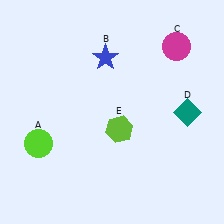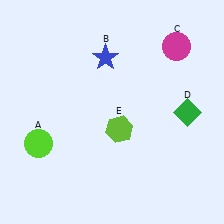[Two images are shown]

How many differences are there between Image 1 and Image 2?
There is 1 difference between the two images.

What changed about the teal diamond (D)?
In Image 1, D is teal. In Image 2, it changed to green.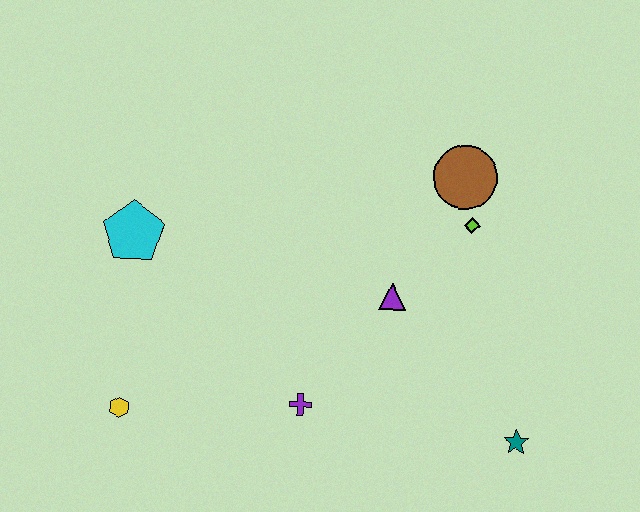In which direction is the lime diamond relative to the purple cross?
The lime diamond is above the purple cross.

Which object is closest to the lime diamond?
The brown circle is closest to the lime diamond.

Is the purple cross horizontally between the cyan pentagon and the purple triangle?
Yes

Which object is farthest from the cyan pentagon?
The teal star is farthest from the cyan pentagon.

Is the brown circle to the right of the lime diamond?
No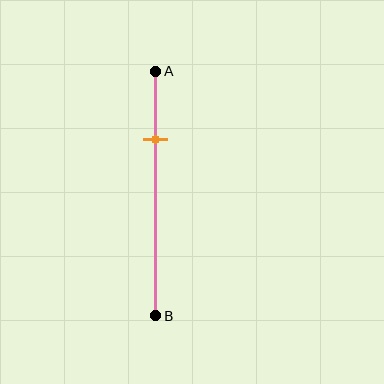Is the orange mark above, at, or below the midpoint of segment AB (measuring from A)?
The orange mark is above the midpoint of segment AB.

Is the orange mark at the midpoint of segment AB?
No, the mark is at about 30% from A, not at the 50% midpoint.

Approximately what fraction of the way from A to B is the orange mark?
The orange mark is approximately 30% of the way from A to B.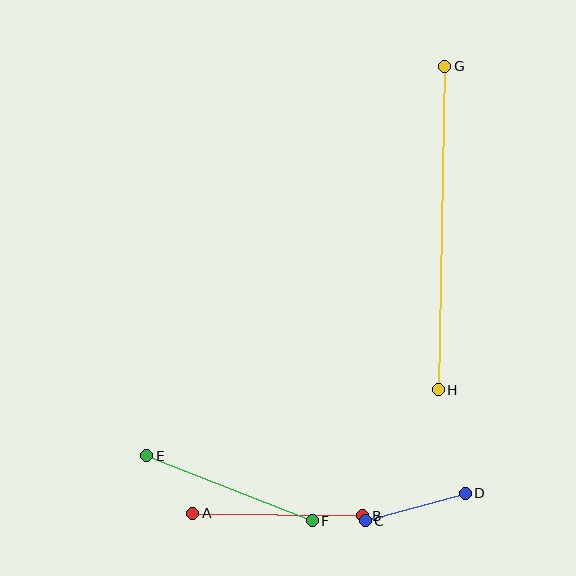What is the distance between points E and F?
The distance is approximately 178 pixels.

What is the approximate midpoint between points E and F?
The midpoint is at approximately (229, 488) pixels.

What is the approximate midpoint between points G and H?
The midpoint is at approximately (441, 228) pixels.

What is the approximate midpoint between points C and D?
The midpoint is at approximately (415, 507) pixels.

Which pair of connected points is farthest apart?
Points G and H are farthest apart.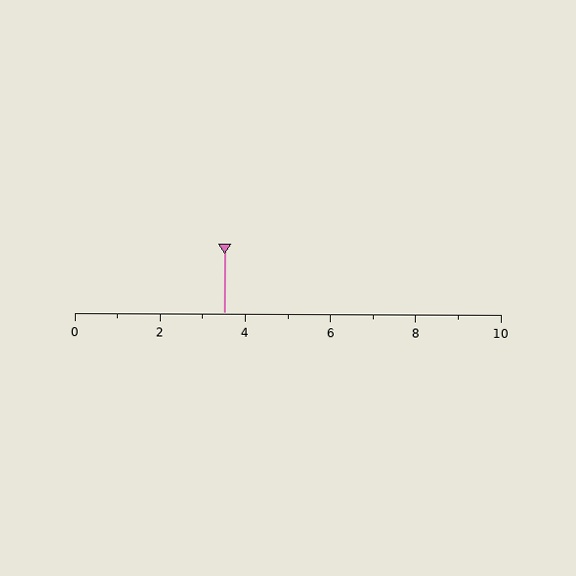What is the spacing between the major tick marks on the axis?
The major ticks are spaced 2 apart.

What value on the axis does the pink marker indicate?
The marker indicates approximately 3.5.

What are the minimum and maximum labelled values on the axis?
The axis runs from 0 to 10.